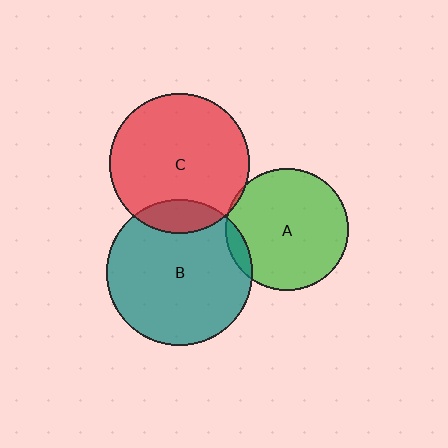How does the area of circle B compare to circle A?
Approximately 1.4 times.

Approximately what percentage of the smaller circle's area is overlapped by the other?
Approximately 5%.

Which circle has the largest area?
Circle B (teal).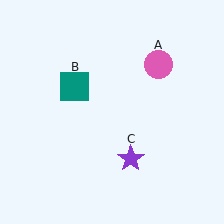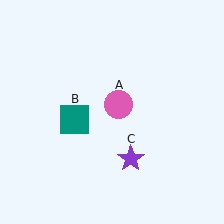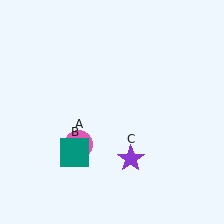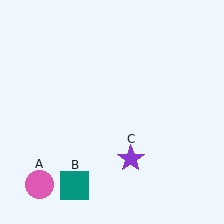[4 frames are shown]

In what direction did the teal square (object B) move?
The teal square (object B) moved down.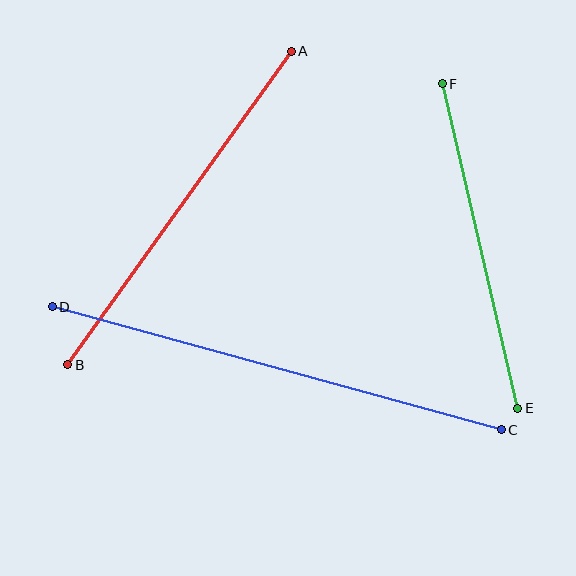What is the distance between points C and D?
The distance is approximately 466 pixels.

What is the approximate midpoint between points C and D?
The midpoint is at approximately (277, 368) pixels.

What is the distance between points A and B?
The distance is approximately 385 pixels.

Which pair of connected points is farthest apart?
Points C and D are farthest apart.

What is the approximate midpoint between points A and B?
The midpoint is at approximately (180, 208) pixels.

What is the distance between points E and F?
The distance is approximately 333 pixels.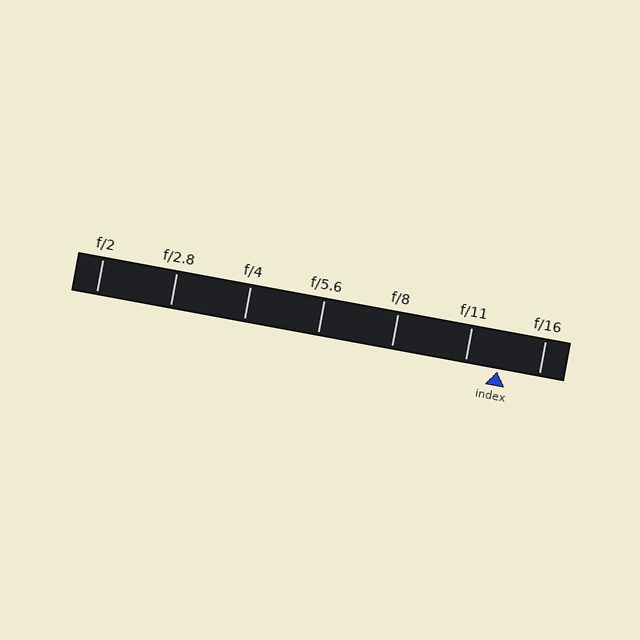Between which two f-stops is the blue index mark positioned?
The index mark is between f/11 and f/16.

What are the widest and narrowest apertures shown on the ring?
The widest aperture shown is f/2 and the narrowest is f/16.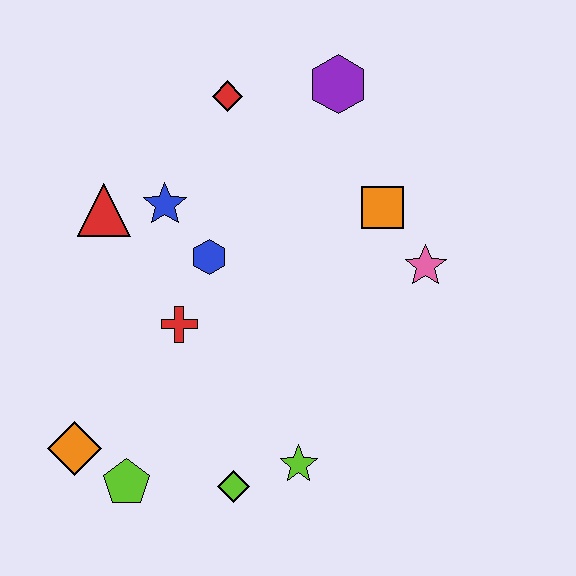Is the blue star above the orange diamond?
Yes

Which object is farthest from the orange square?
The orange diamond is farthest from the orange square.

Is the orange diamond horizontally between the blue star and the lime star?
No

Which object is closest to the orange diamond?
The lime pentagon is closest to the orange diamond.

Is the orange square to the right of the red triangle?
Yes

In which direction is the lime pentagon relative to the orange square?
The lime pentagon is below the orange square.